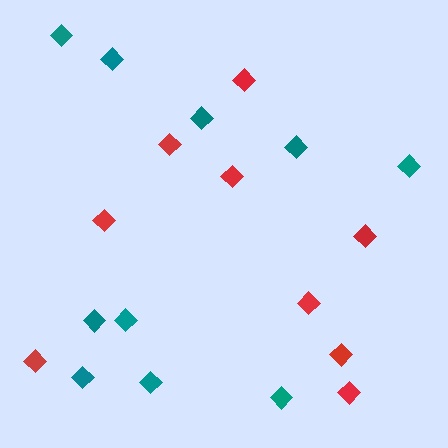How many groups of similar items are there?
There are 2 groups: one group of red diamonds (9) and one group of teal diamonds (10).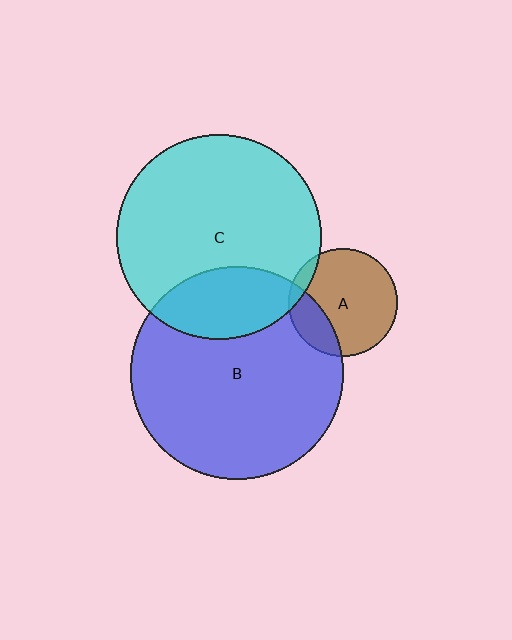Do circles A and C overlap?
Yes.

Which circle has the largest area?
Circle B (blue).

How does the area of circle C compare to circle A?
Approximately 3.6 times.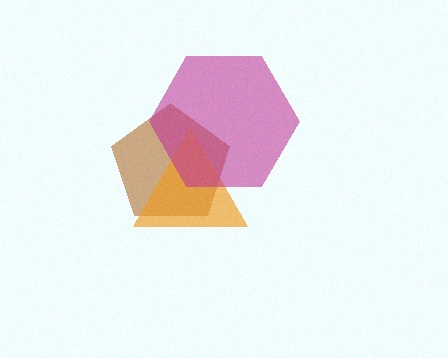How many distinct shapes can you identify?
There are 3 distinct shapes: a brown pentagon, an orange triangle, a magenta hexagon.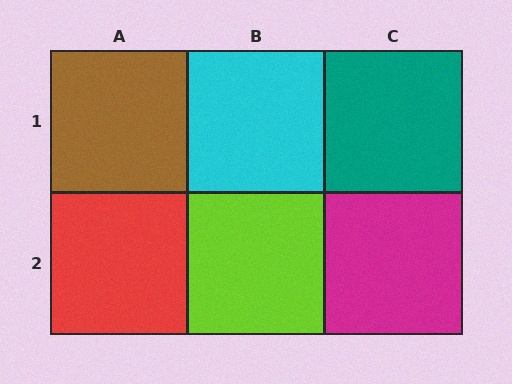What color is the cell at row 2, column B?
Lime.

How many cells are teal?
1 cell is teal.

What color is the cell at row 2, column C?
Magenta.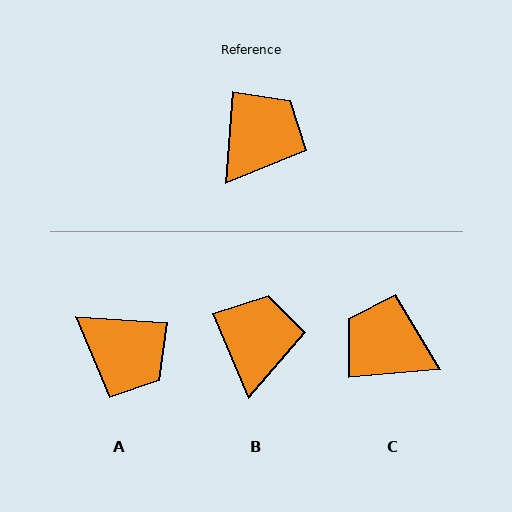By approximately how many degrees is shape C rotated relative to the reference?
Approximately 99 degrees counter-clockwise.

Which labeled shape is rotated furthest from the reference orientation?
C, about 99 degrees away.